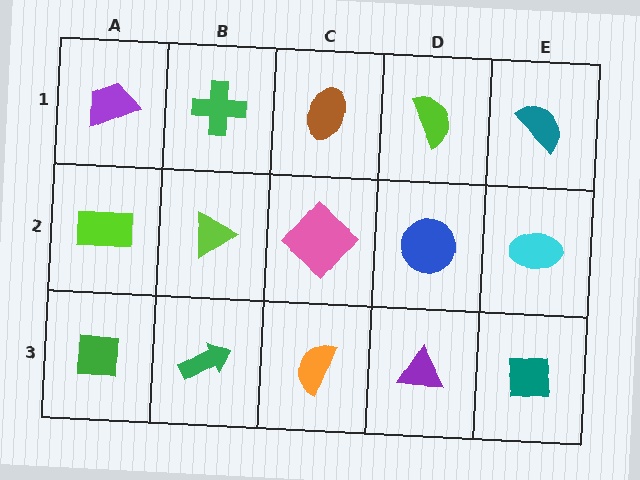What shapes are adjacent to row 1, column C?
A pink diamond (row 2, column C), a green cross (row 1, column B), a lime semicircle (row 1, column D).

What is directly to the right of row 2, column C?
A blue circle.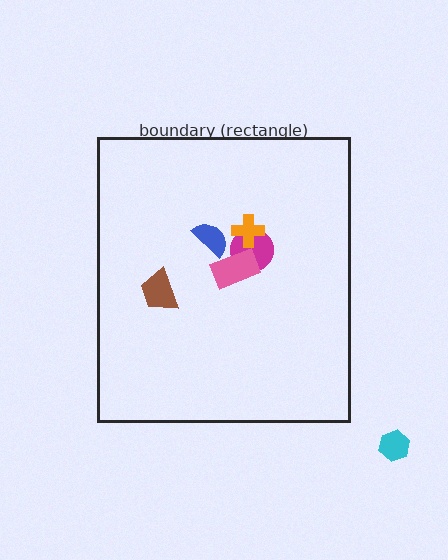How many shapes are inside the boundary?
5 inside, 1 outside.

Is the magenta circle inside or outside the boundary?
Inside.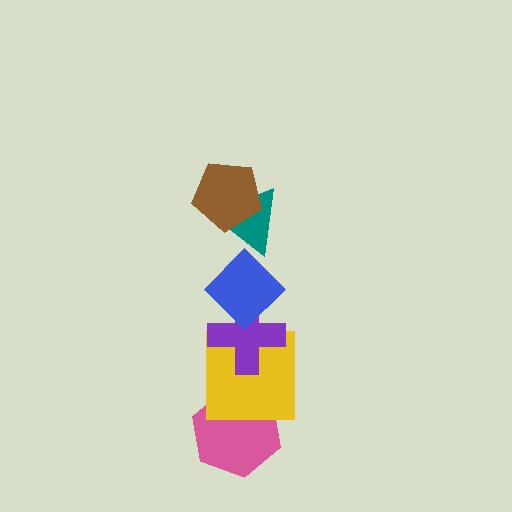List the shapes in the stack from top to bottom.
From top to bottom: the brown pentagon, the teal triangle, the blue diamond, the purple cross, the yellow square, the pink hexagon.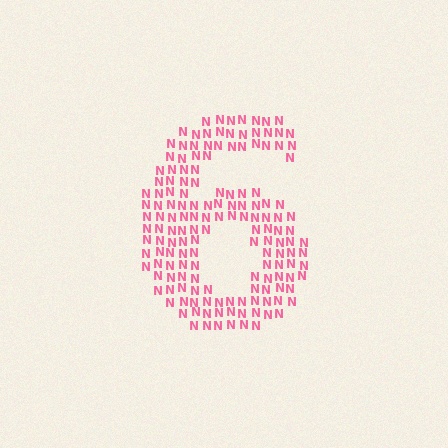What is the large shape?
The large shape is the digit 6.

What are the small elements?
The small elements are letter N's.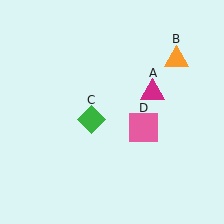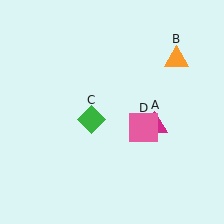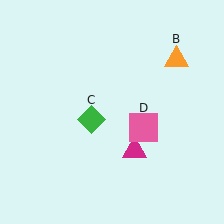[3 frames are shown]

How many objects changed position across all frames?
1 object changed position: magenta triangle (object A).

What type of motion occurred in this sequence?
The magenta triangle (object A) rotated clockwise around the center of the scene.